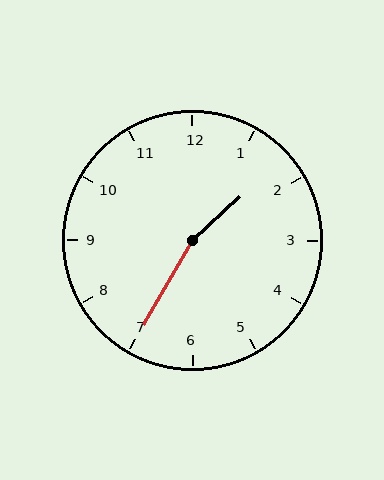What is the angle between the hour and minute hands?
Approximately 162 degrees.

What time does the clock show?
1:35.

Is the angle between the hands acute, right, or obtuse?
It is obtuse.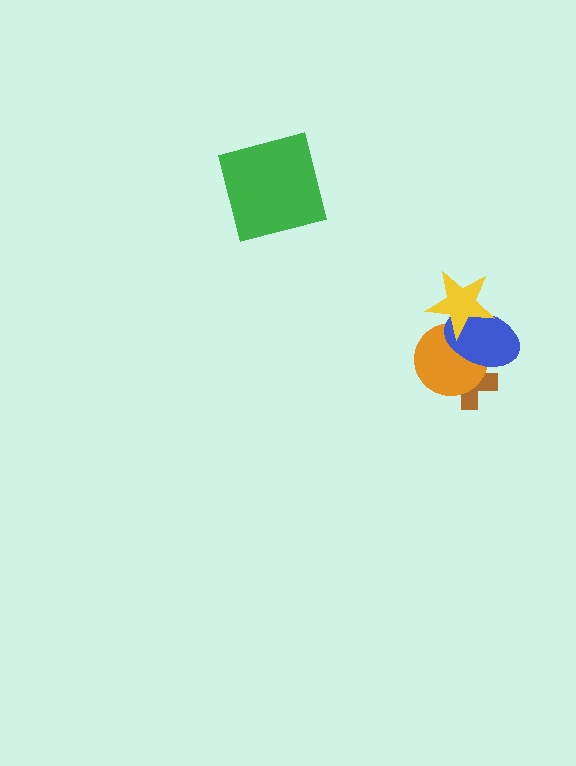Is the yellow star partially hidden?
No, no other shape covers it.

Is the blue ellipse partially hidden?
Yes, it is partially covered by another shape.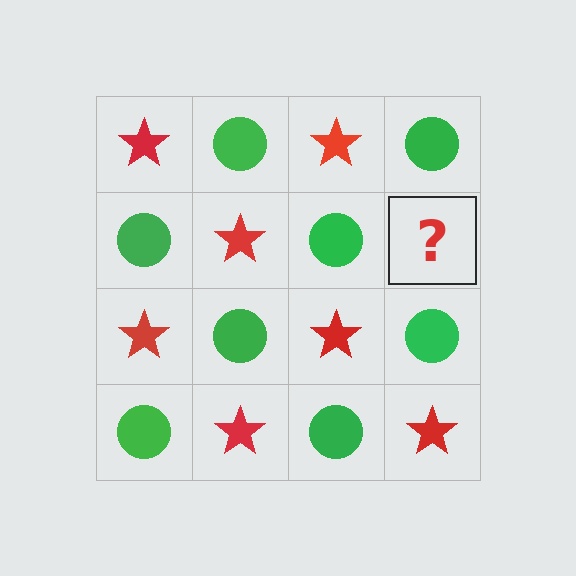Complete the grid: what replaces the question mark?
The question mark should be replaced with a red star.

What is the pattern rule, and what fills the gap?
The rule is that it alternates red star and green circle in a checkerboard pattern. The gap should be filled with a red star.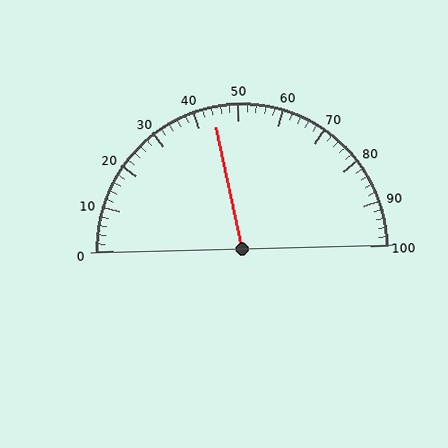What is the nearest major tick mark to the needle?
The nearest major tick mark is 40.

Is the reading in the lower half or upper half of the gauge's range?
The reading is in the lower half of the range (0 to 100).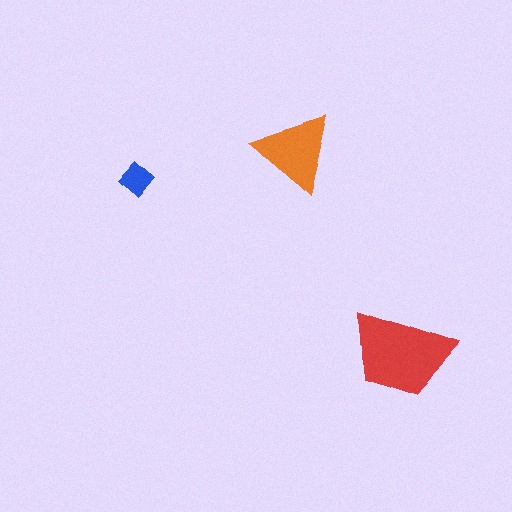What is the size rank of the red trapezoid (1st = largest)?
1st.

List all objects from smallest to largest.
The blue diamond, the orange triangle, the red trapezoid.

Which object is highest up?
The orange triangle is topmost.